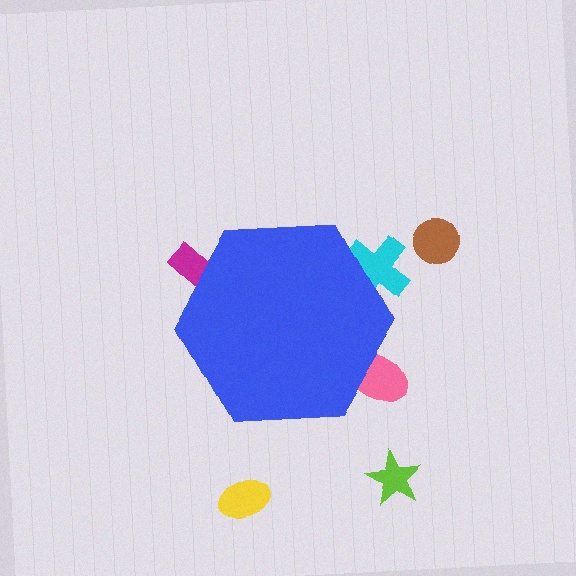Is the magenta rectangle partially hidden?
Yes, the magenta rectangle is partially hidden behind the blue hexagon.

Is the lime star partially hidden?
No, the lime star is fully visible.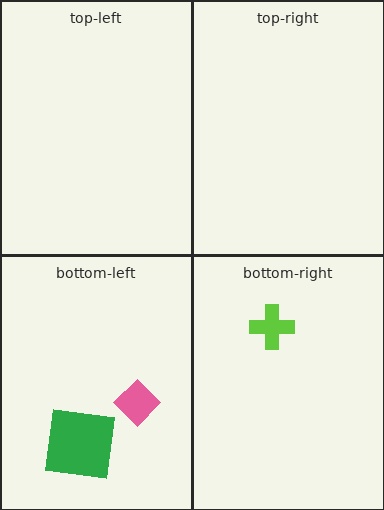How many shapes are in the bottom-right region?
1.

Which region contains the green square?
The bottom-left region.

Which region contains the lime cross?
The bottom-right region.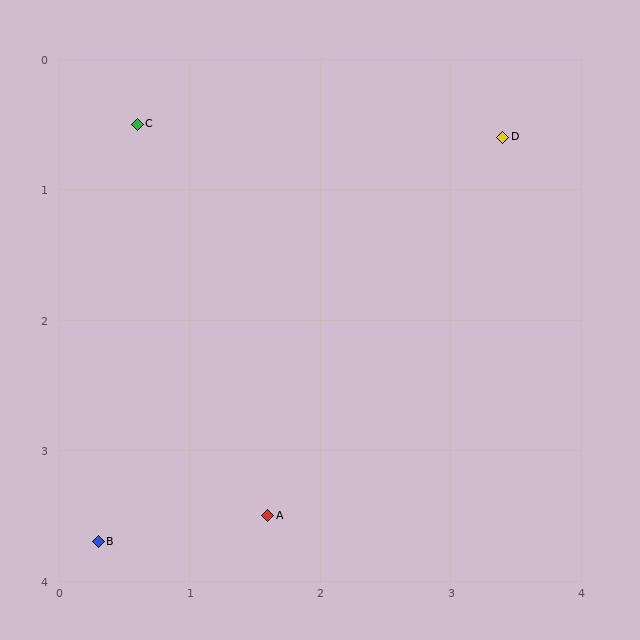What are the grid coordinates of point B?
Point B is at approximately (0.3, 3.7).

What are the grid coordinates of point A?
Point A is at approximately (1.6, 3.5).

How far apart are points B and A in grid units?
Points B and A are about 1.3 grid units apart.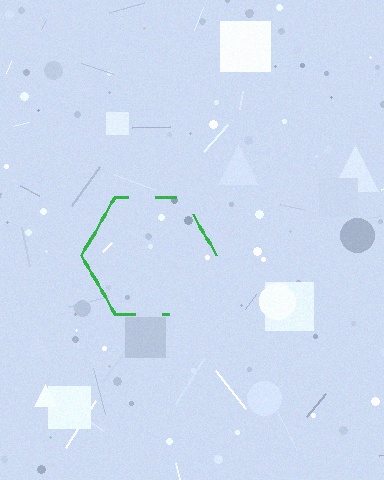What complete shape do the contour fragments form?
The contour fragments form a hexagon.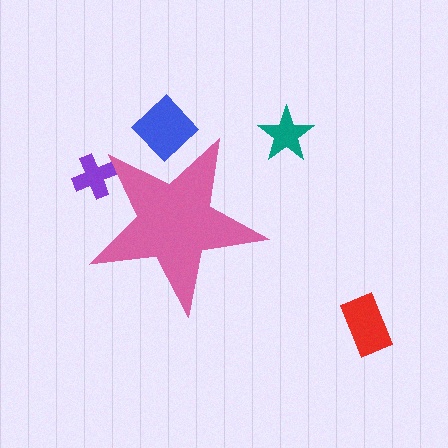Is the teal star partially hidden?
No, the teal star is fully visible.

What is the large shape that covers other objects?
A pink star.